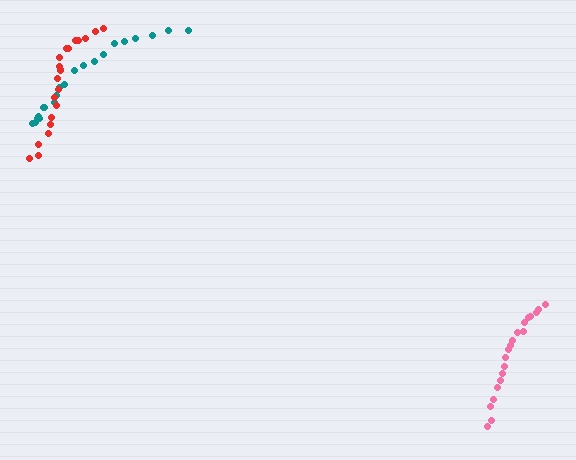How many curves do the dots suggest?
There are 3 distinct paths.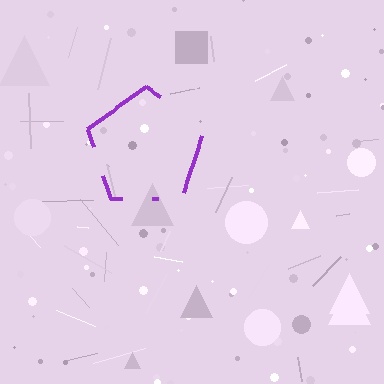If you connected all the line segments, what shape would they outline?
They would outline a pentagon.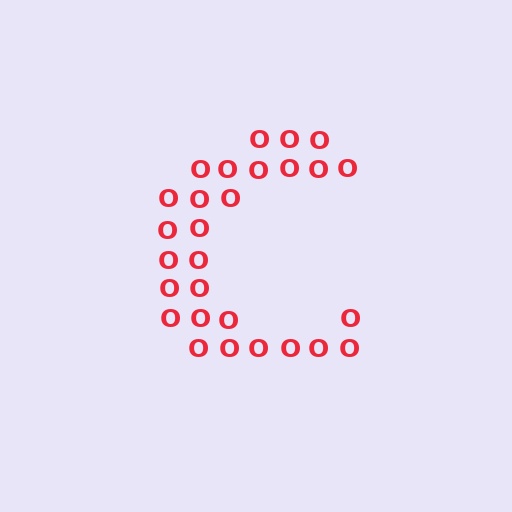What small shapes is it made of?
It is made of small letter O's.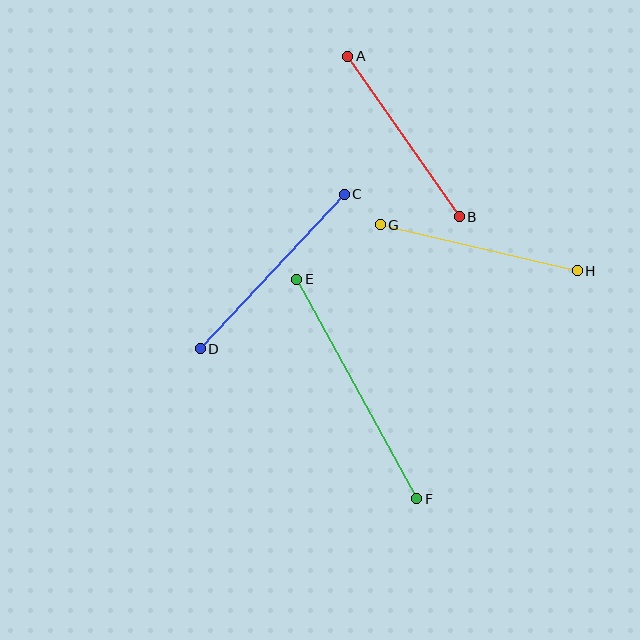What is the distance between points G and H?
The distance is approximately 202 pixels.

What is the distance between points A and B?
The distance is approximately 196 pixels.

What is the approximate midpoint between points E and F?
The midpoint is at approximately (357, 389) pixels.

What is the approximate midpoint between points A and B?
The midpoint is at approximately (403, 137) pixels.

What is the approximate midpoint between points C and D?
The midpoint is at approximately (272, 272) pixels.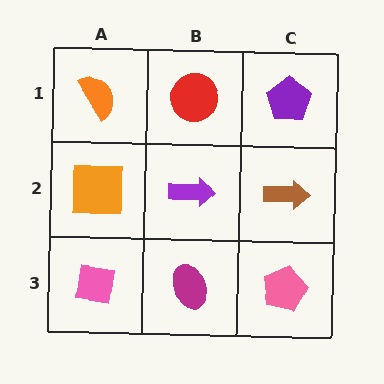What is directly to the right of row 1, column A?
A red circle.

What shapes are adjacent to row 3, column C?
A brown arrow (row 2, column C), a magenta ellipse (row 3, column B).